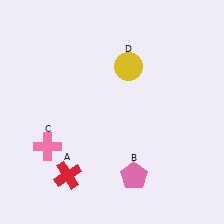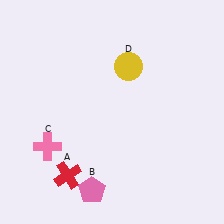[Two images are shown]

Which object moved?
The pink pentagon (B) moved left.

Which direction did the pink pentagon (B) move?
The pink pentagon (B) moved left.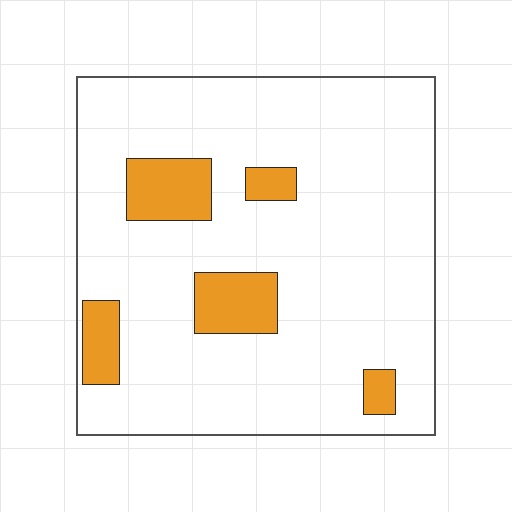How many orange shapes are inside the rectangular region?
5.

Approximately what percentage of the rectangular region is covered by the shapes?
Approximately 15%.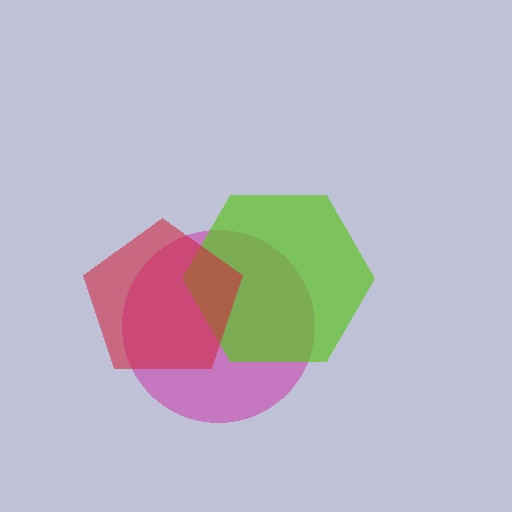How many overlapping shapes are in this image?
There are 3 overlapping shapes in the image.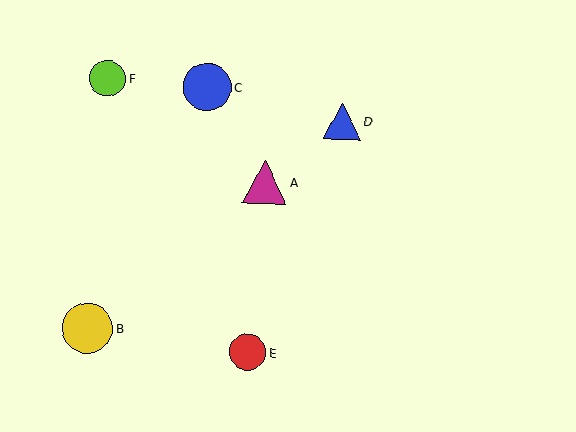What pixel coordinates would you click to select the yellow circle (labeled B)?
Click at (88, 328) to select the yellow circle B.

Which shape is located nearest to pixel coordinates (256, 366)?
The red circle (labeled E) at (248, 352) is nearest to that location.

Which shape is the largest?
The yellow circle (labeled B) is the largest.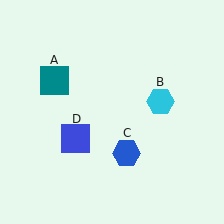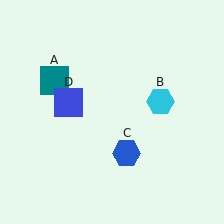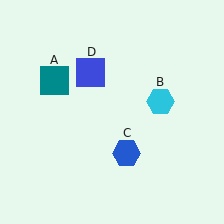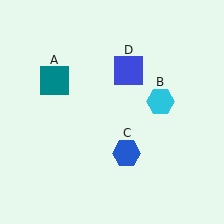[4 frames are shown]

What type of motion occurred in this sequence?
The blue square (object D) rotated clockwise around the center of the scene.